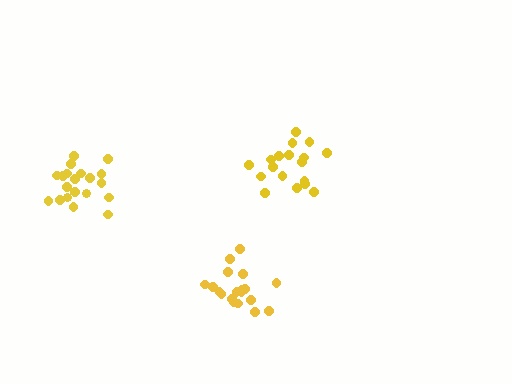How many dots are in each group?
Group 1: 18 dots, Group 2: 20 dots, Group 3: 19 dots (57 total).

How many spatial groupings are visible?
There are 3 spatial groupings.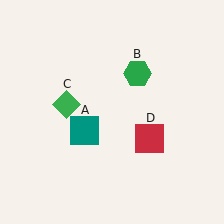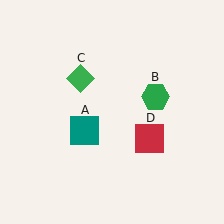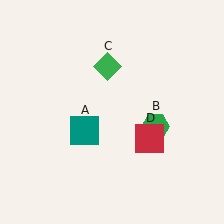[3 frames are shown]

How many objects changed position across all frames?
2 objects changed position: green hexagon (object B), green diamond (object C).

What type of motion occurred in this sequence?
The green hexagon (object B), green diamond (object C) rotated clockwise around the center of the scene.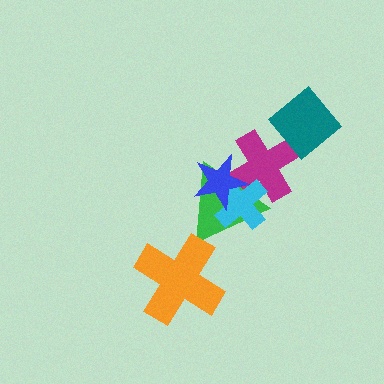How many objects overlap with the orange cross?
0 objects overlap with the orange cross.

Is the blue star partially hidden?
No, no other shape covers it.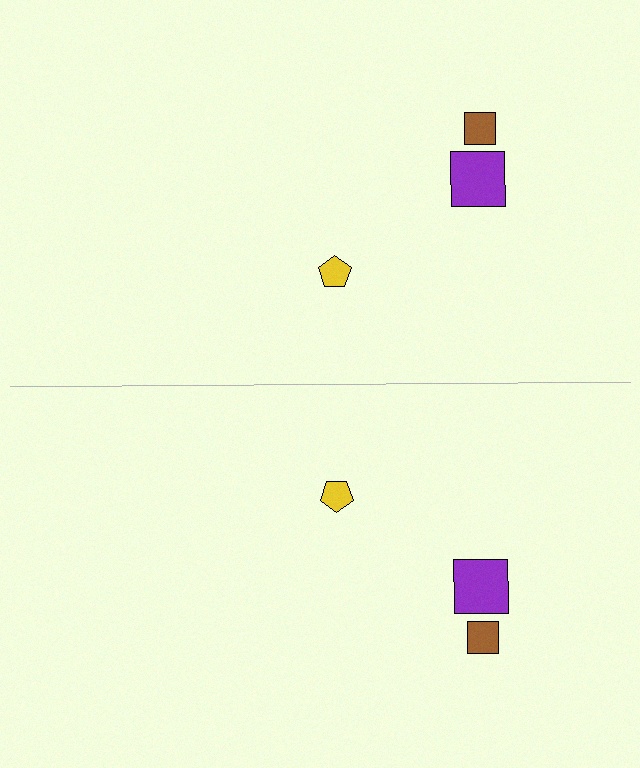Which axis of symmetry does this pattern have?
The pattern has a horizontal axis of symmetry running through the center of the image.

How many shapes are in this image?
There are 6 shapes in this image.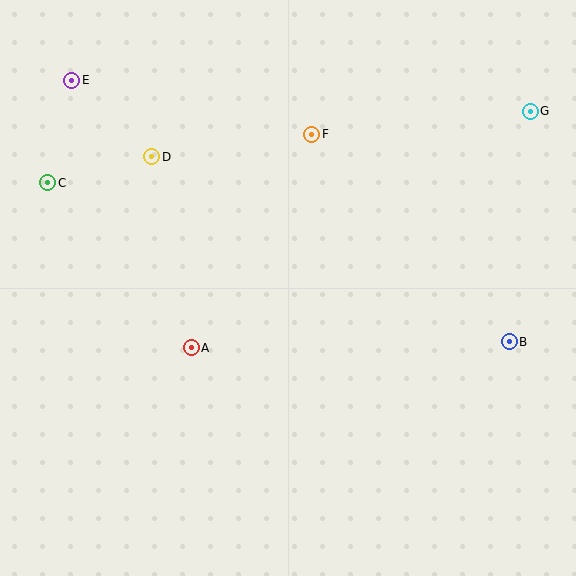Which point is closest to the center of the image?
Point A at (191, 348) is closest to the center.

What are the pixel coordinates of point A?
Point A is at (191, 348).